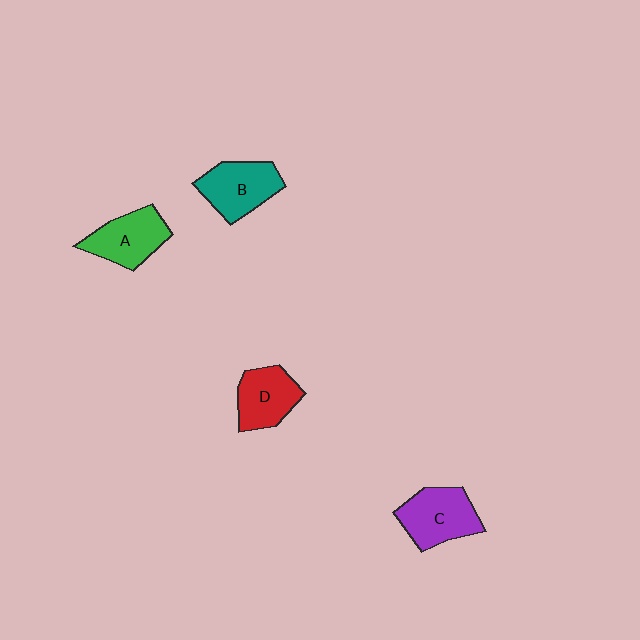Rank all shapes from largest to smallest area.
From largest to smallest: C (purple), B (teal), A (green), D (red).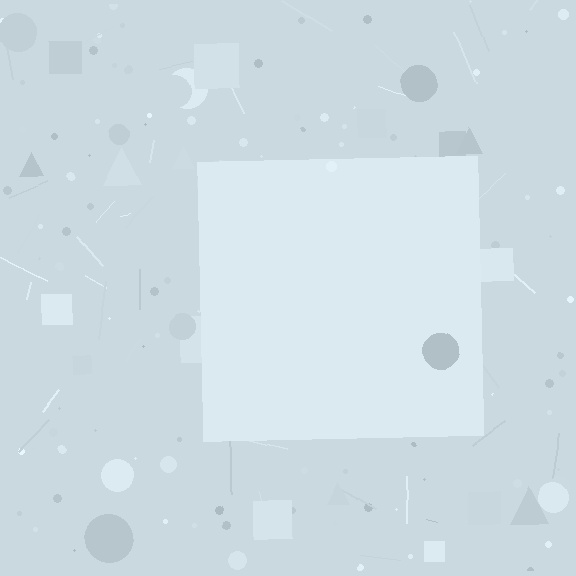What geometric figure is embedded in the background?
A square is embedded in the background.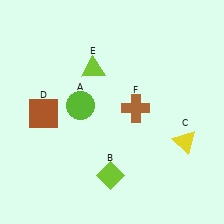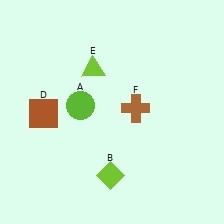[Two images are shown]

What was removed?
The yellow triangle (C) was removed in Image 2.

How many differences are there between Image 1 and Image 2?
There is 1 difference between the two images.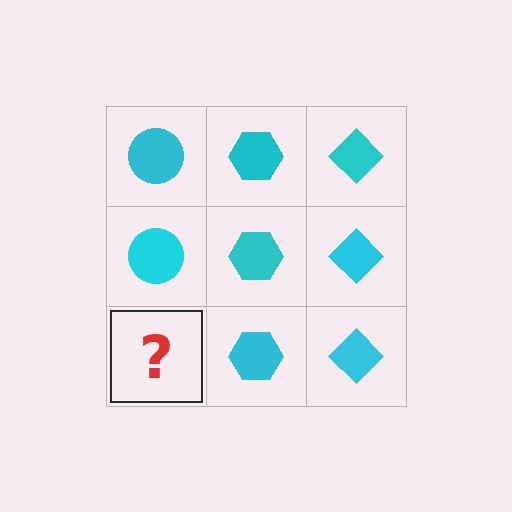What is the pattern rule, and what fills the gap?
The rule is that each column has a consistent shape. The gap should be filled with a cyan circle.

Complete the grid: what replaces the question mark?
The question mark should be replaced with a cyan circle.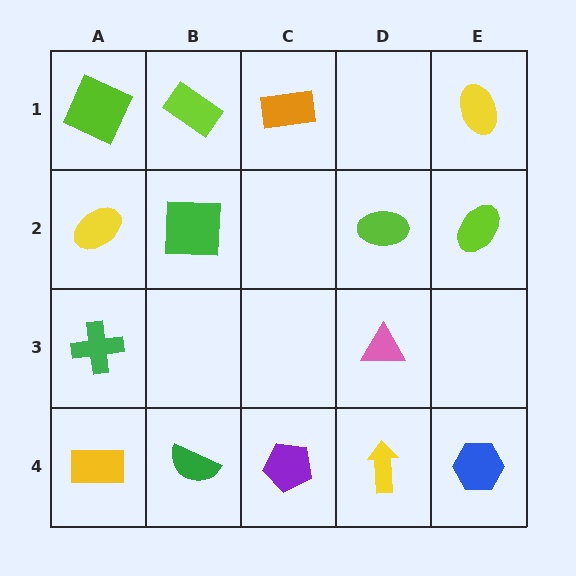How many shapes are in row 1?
4 shapes.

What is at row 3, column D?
A pink triangle.